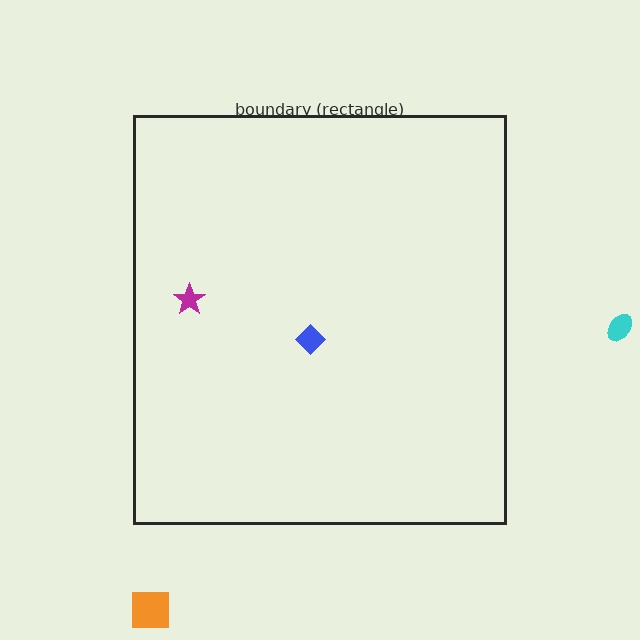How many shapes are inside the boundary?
2 inside, 2 outside.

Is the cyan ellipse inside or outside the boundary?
Outside.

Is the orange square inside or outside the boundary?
Outside.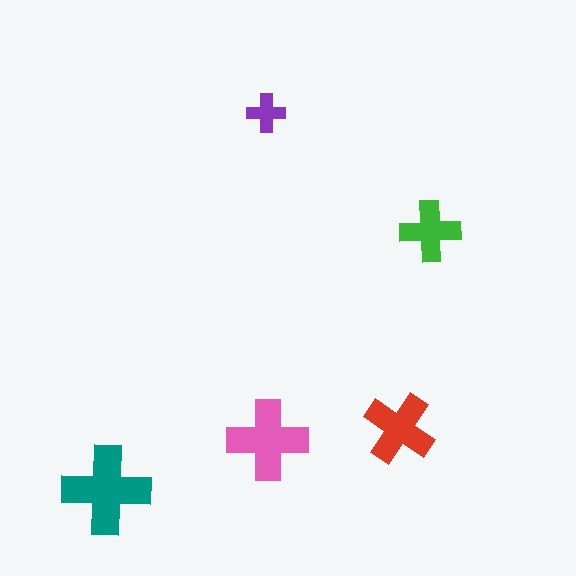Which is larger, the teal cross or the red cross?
The teal one.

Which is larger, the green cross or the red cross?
The red one.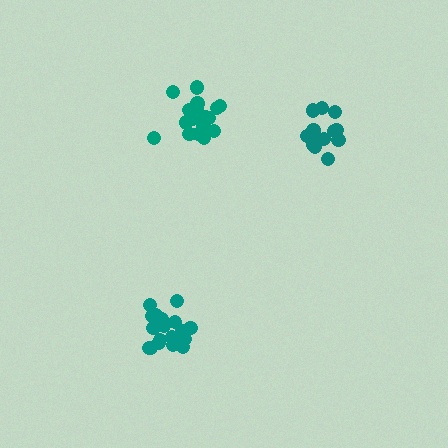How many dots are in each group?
Group 1: 19 dots, Group 2: 19 dots, Group 3: 15 dots (53 total).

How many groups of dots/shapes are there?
There are 3 groups.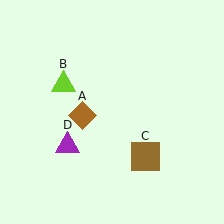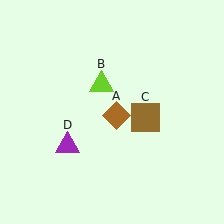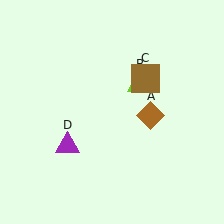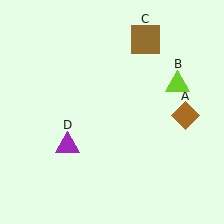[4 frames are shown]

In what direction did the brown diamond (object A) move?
The brown diamond (object A) moved right.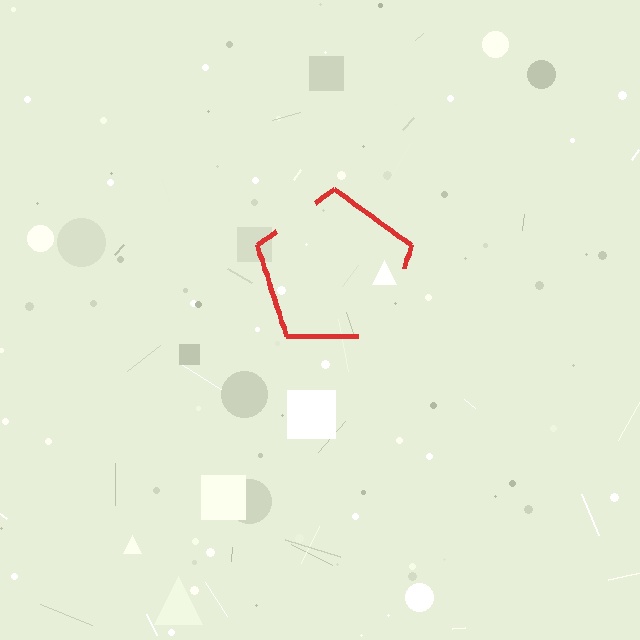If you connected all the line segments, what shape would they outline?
They would outline a pentagon.